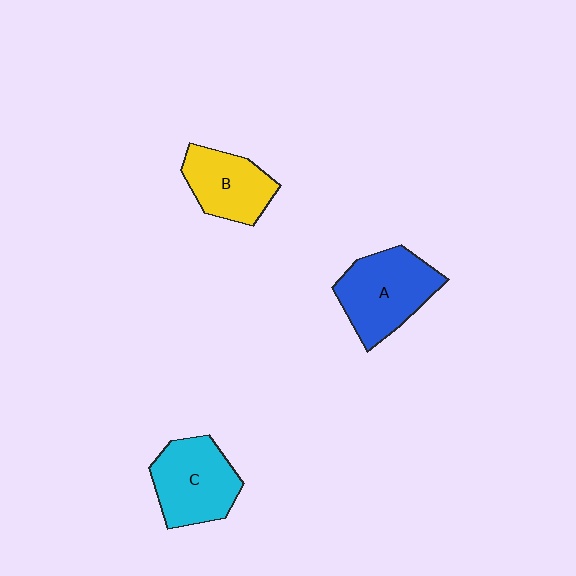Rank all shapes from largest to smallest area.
From largest to smallest: A (blue), C (cyan), B (yellow).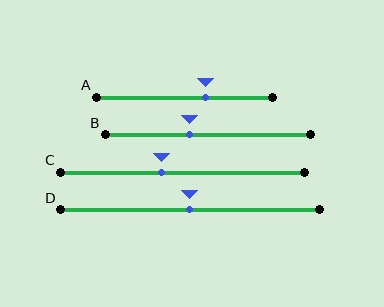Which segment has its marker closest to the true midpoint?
Segment D has its marker closest to the true midpoint.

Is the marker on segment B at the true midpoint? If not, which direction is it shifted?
No, the marker on segment B is shifted to the left by about 9% of the segment length.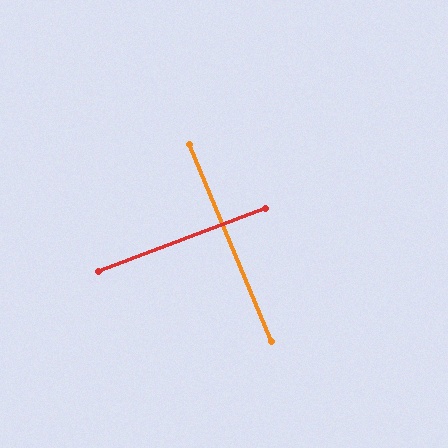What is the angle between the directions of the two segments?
Approximately 88 degrees.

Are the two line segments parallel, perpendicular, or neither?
Perpendicular — they meet at approximately 88°.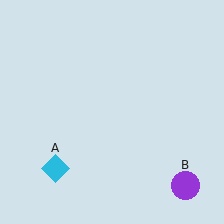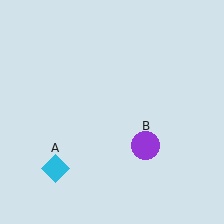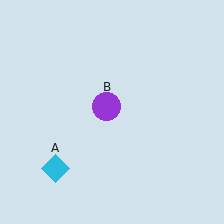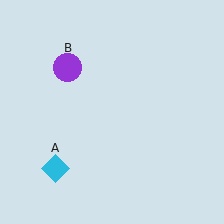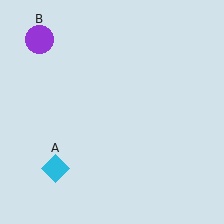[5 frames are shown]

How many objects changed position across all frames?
1 object changed position: purple circle (object B).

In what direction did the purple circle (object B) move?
The purple circle (object B) moved up and to the left.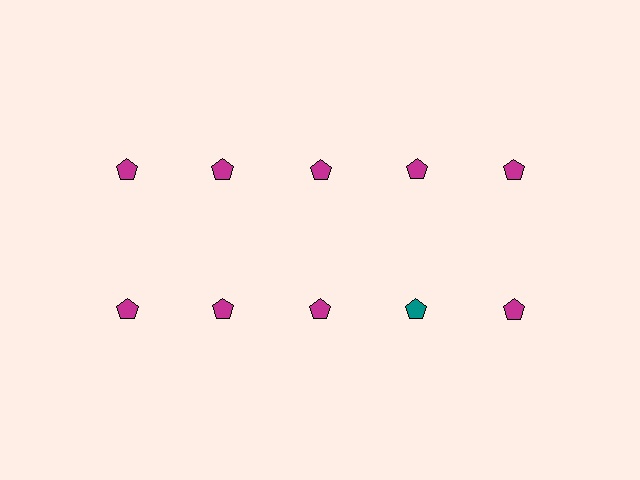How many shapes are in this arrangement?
There are 10 shapes arranged in a grid pattern.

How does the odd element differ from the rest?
It has a different color: teal instead of magenta.